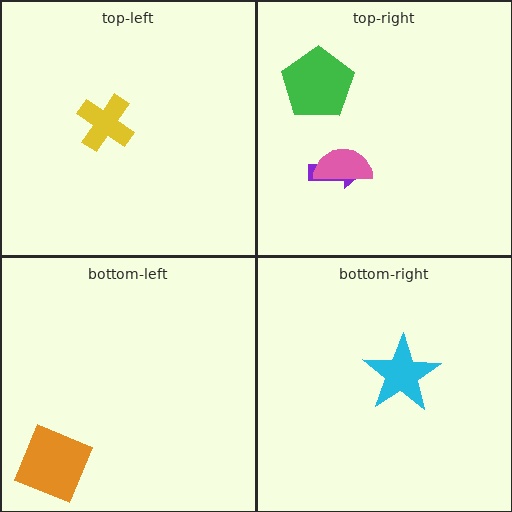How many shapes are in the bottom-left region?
1.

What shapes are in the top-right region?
The purple arrow, the pink semicircle, the green pentagon.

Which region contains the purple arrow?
The top-right region.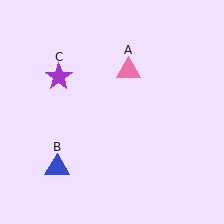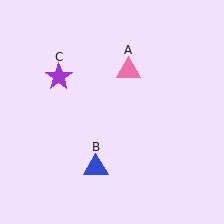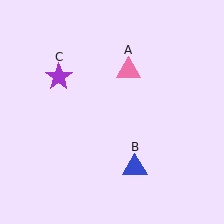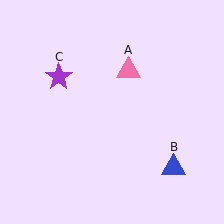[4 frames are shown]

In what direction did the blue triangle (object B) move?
The blue triangle (object B) moved right.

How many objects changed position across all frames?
1 object changed position: blue triangle (object B).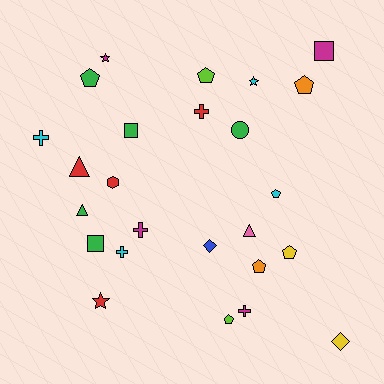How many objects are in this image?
There are 25 objects.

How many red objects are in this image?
There are 4 red objects.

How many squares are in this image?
There are 3 squares.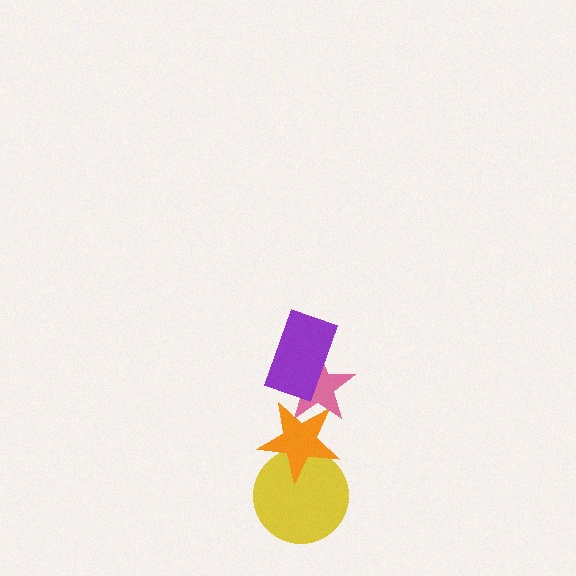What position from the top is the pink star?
The pink star is 2nd from the top.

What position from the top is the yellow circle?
The yellow circle is 4th from the top.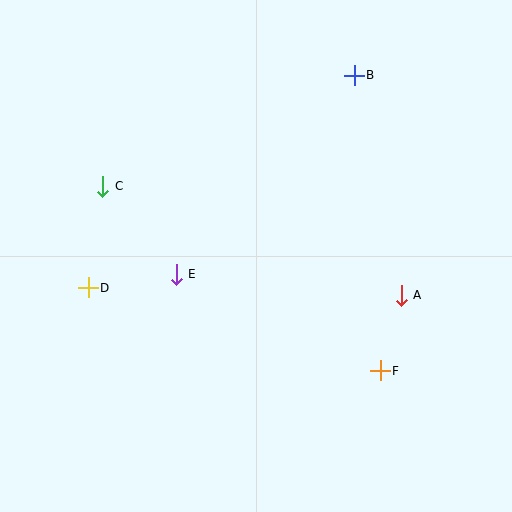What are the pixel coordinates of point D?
Point D is at (88, 288).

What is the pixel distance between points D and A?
The distance between D and A is 313 pixels.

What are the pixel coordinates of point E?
Point E is at (176, 274).